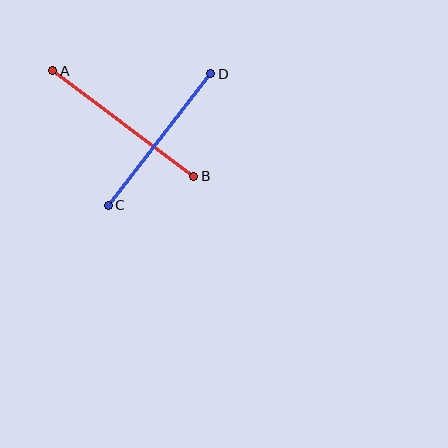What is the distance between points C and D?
The distance is approximately 167 pixels.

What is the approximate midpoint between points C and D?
The midpoint is at approximately (160, 140) pixels.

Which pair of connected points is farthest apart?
Points A and B are farthest apart.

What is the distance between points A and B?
The distance is approximately 176 pixels.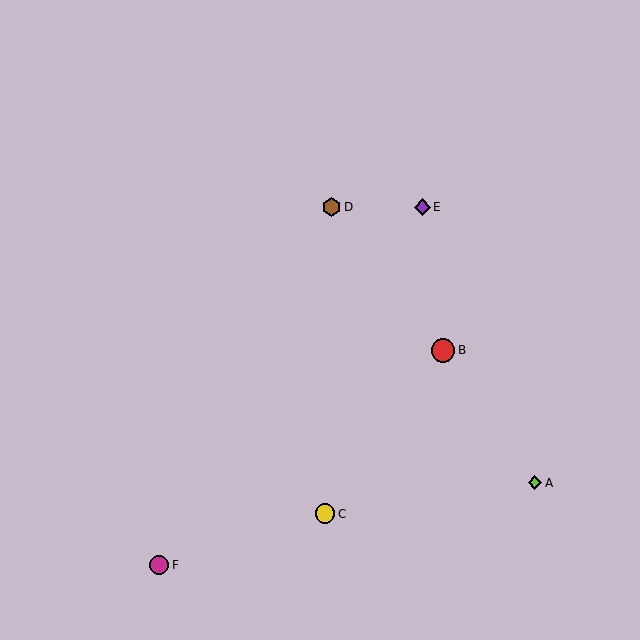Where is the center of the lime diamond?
The center of the lime diamond is at (535, 483).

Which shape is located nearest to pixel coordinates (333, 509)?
The yellow circle (labeled C) at (325, 514) is nearest to that location.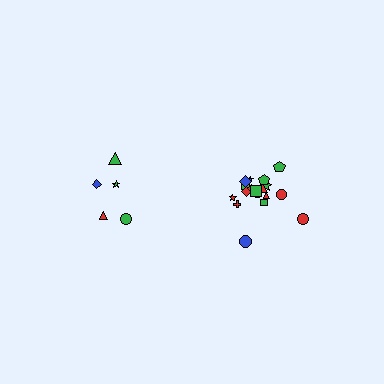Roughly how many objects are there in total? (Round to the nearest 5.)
Roughly 25 objects in total.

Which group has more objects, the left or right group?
The right group.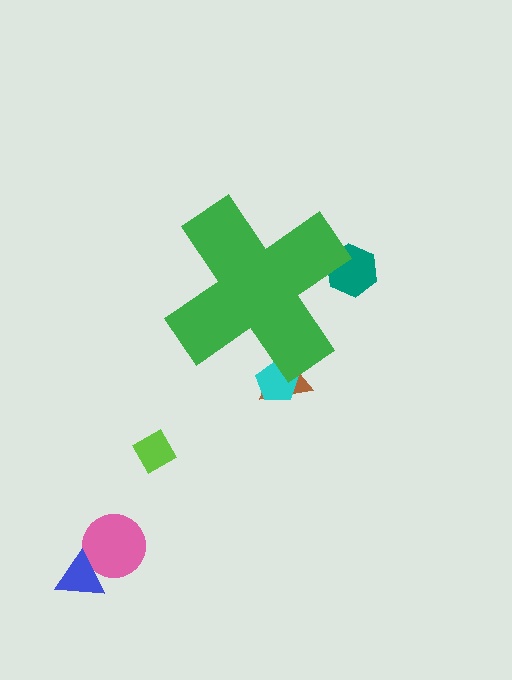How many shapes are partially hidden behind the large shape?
3 shapes are partially hidden.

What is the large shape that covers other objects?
A green cross.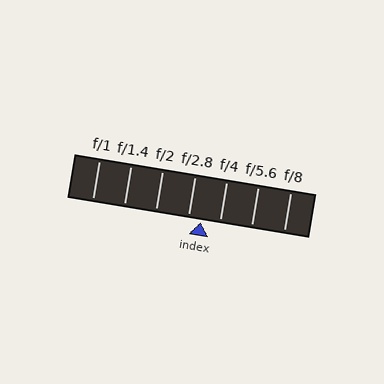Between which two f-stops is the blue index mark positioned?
The index mark is between f/2.8 and f/4.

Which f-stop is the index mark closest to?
The index mark is closest to f/2.8.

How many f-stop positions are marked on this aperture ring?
There are 7 f-stop positions marked.